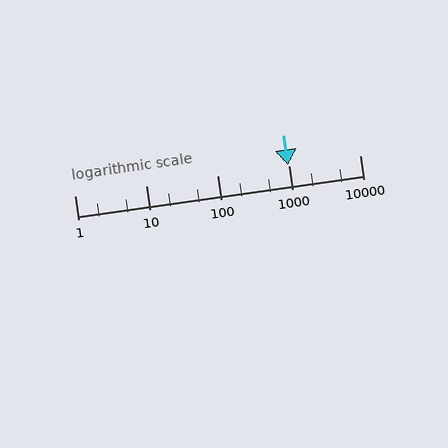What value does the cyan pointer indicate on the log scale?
The pointer indicates approximately 970.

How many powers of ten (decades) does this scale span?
The scale spans 4 decades, from 1 to 10000.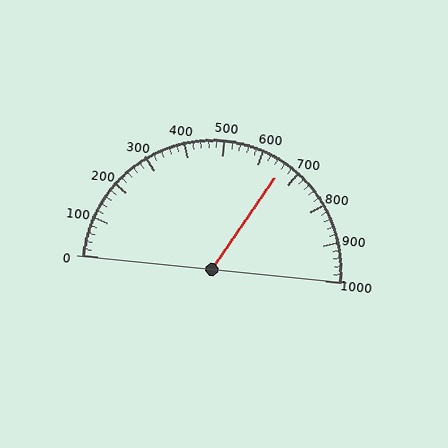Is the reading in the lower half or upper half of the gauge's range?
The reading is in the upper half of the range (0 to 1000).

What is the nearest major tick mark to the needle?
The nearest major tick mark is 700.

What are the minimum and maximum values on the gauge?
The gauge ranges from 0 to 1000.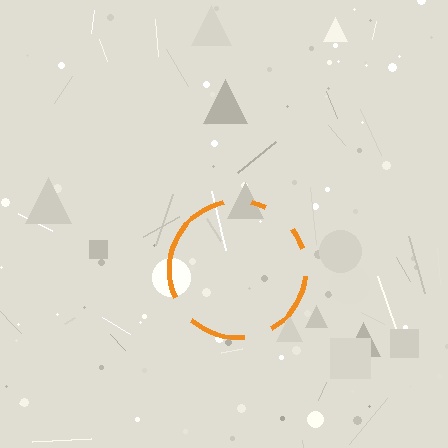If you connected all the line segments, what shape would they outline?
They would outline a circle.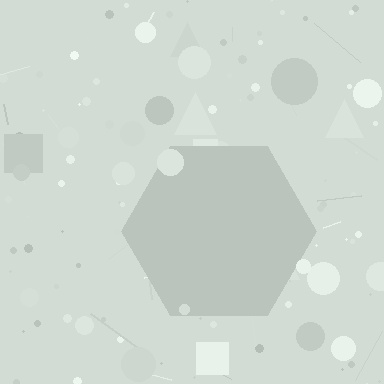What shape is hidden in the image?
A hexagon is hidden in the image.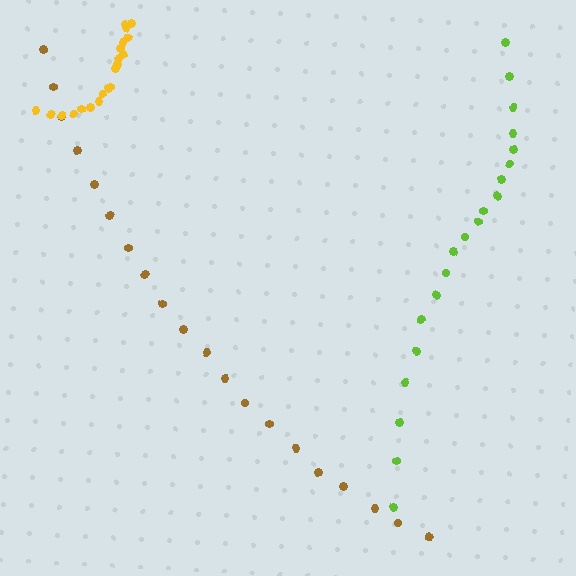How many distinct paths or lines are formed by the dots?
There are 3 distinct paths.